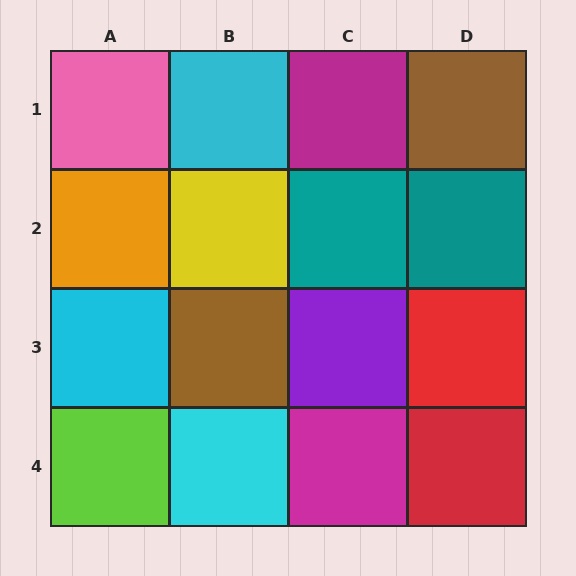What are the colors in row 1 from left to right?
Pink, cyan, magenta, brown.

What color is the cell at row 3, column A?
Cyan.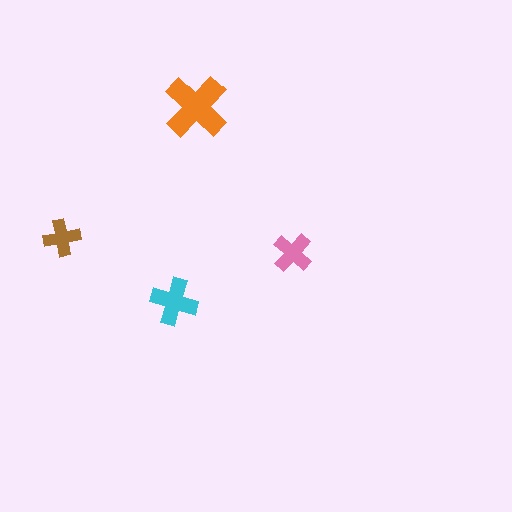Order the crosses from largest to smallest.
the orange one, the cyan one, the pink one, the brown one.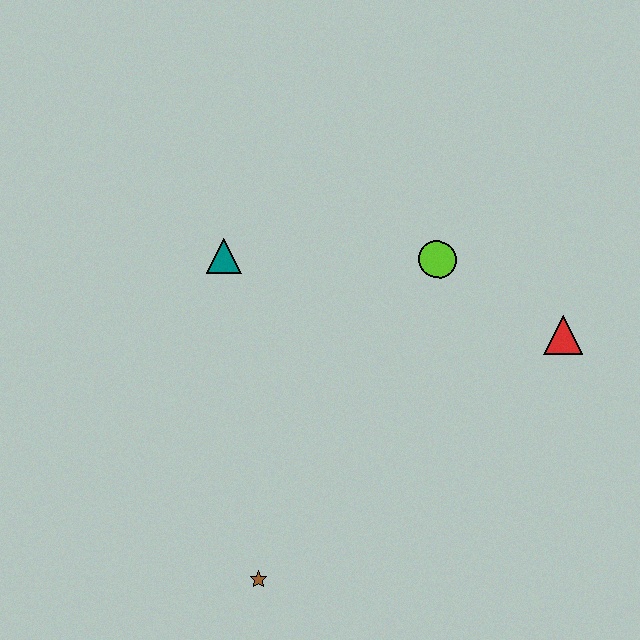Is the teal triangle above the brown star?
Yes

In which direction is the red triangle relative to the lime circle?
The red triangle is to the right of the lime circle.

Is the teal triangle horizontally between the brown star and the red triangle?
No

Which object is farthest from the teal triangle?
The red triangle is farthest from the teal triangle.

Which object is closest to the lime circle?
The red triangle is closest to the lime circle.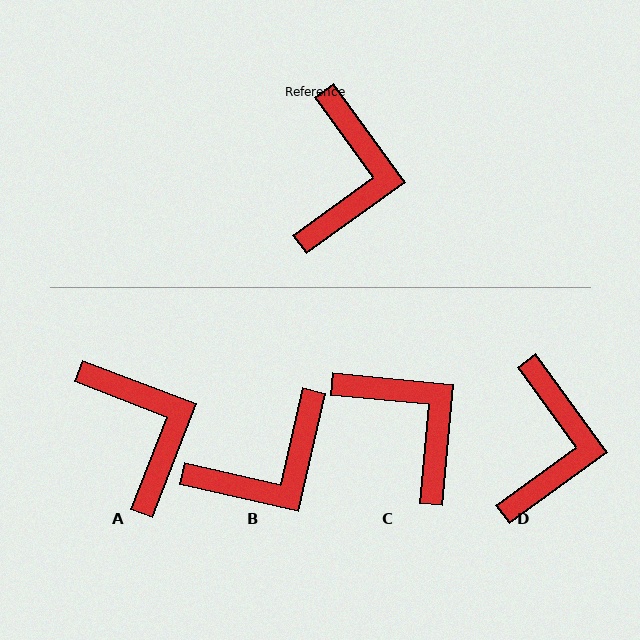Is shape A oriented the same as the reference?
No, it is off by about 33 degrees.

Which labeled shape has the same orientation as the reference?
D.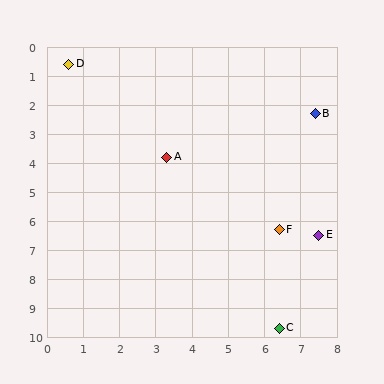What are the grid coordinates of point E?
Point E is at approximately (7.5, 6.5).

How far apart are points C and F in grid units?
Points C and F are about 3.4 grid units apart.